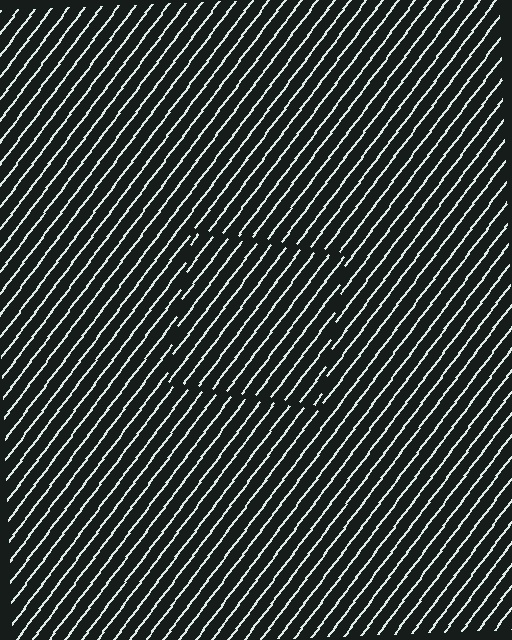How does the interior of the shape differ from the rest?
The interior of the shape contains the same grating, shifted by half a period — the contour is defined by the phase discontinuity where line-ends from the inner and outer gratings abut.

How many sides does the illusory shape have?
4 sides — the line-ends trace a square.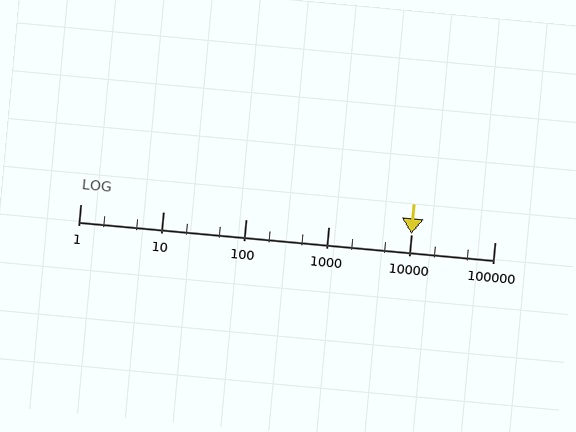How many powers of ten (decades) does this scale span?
The scale spans 5 decades, from 1 to 100000.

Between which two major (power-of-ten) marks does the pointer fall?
The pointer is between 10000 and 100000.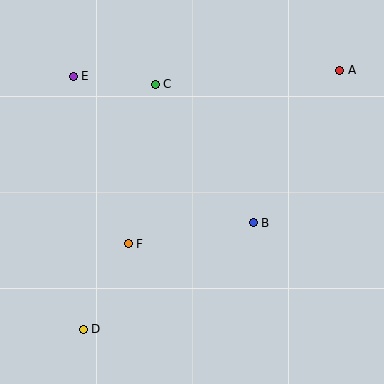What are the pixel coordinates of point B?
Point B is at (253, 223).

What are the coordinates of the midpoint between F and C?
The midpoint between F and C is at (142, 164).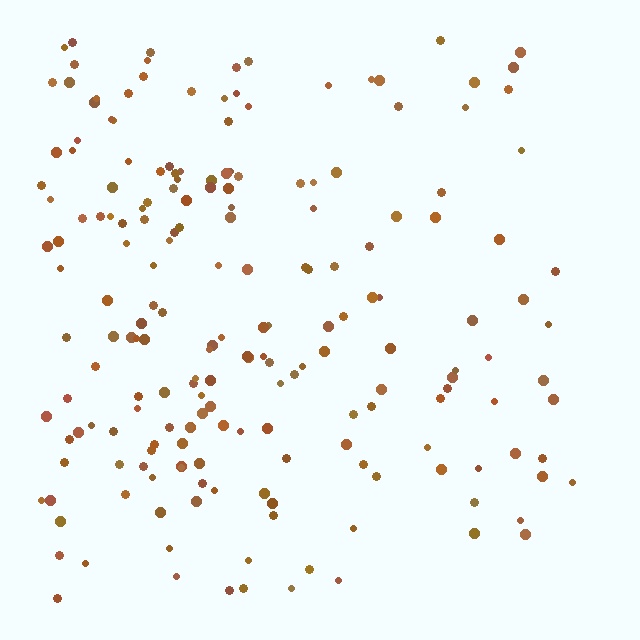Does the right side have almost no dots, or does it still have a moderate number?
Still a moderate number, just noticeably fewer than the left.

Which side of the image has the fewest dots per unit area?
The right.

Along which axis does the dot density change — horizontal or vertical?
Horizontal.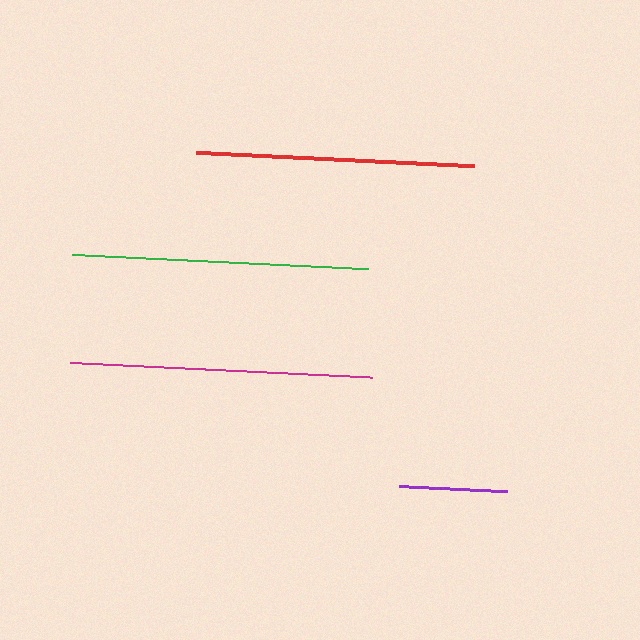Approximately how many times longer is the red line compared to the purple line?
The red line is approximately 2.6 times the length of the purple line.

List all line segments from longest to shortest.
From longest to shortest: magenta, green, red, purple.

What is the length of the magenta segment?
The magenta segment is approximately 303 pixels long.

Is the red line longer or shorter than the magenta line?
The magenta line is longer than the red line.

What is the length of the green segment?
The green segment is approximately 296 pixels long.